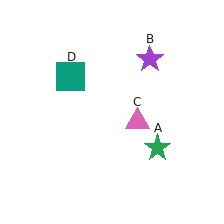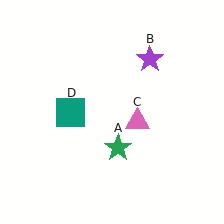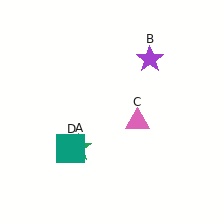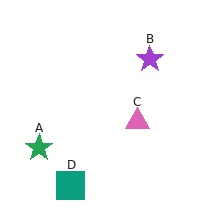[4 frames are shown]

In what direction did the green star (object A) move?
The green star (object A) moved left.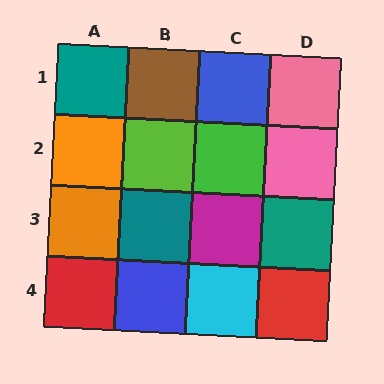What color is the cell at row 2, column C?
Green.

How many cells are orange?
2 cells are orange.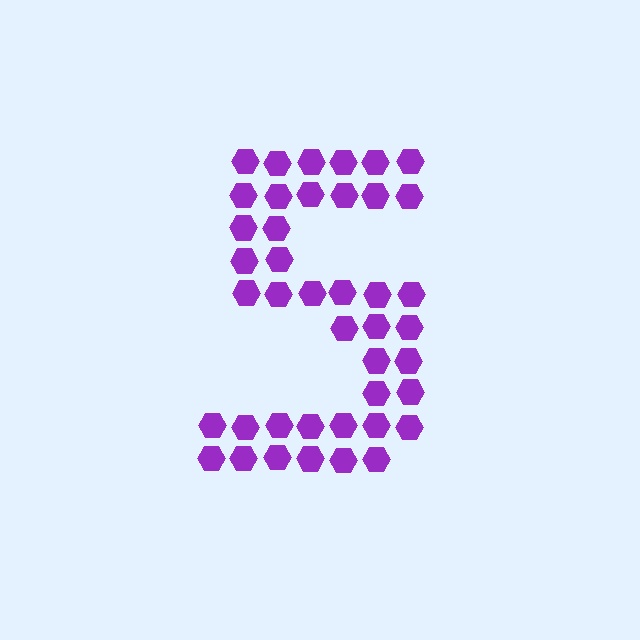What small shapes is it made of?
It is made of small hexagons.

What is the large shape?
The large shape is the digit 5.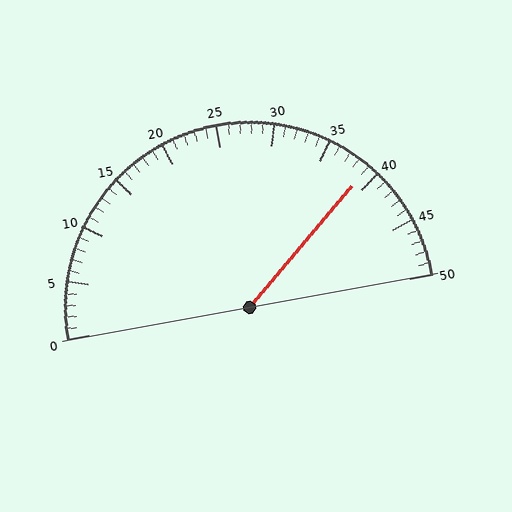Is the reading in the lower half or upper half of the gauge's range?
The reading is in the upper half of the range (0 to 50).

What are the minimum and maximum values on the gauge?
The gauge ranges from 0 to 50.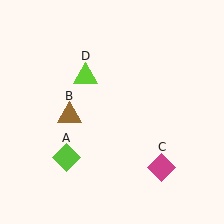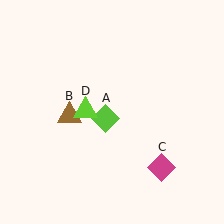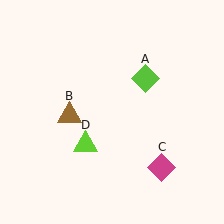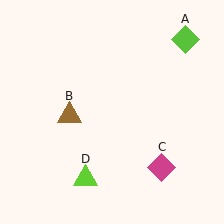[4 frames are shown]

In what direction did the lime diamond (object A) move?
The lime diamond (object A) moved up and to the right.